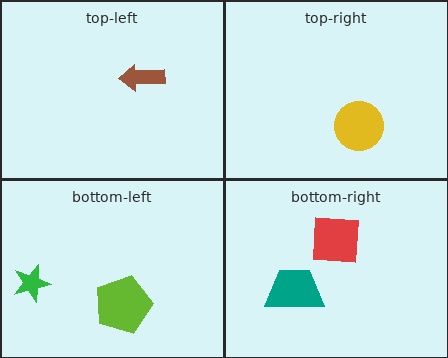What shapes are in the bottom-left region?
The green star, the lime pentagon.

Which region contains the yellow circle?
The top-right region.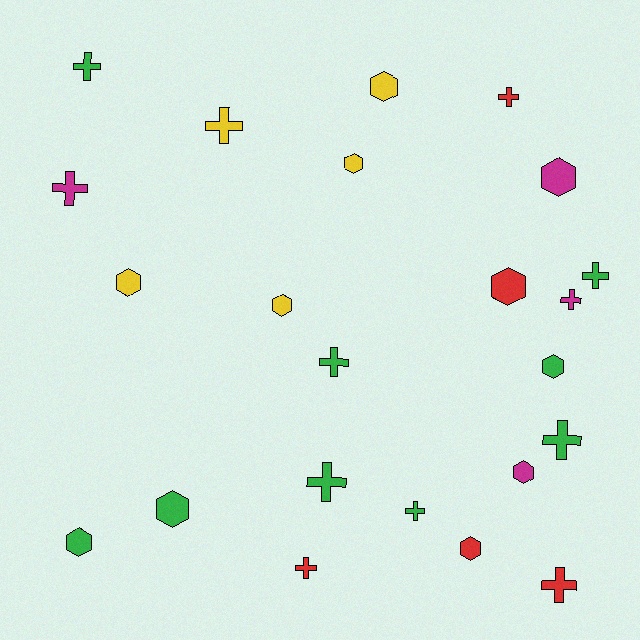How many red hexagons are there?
There are 2 red hexagons.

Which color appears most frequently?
Green, with 9 objects.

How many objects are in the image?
There are 23 objects.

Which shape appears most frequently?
Cross, with 12 objects.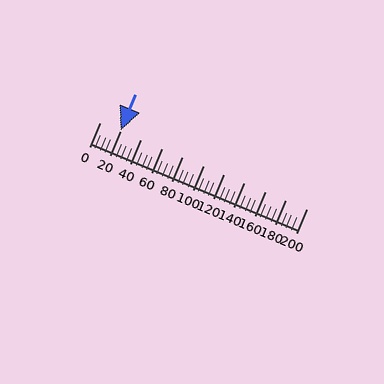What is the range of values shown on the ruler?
The ruler shows values from 0 to 200.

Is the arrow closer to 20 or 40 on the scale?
The arrow is closer to 20.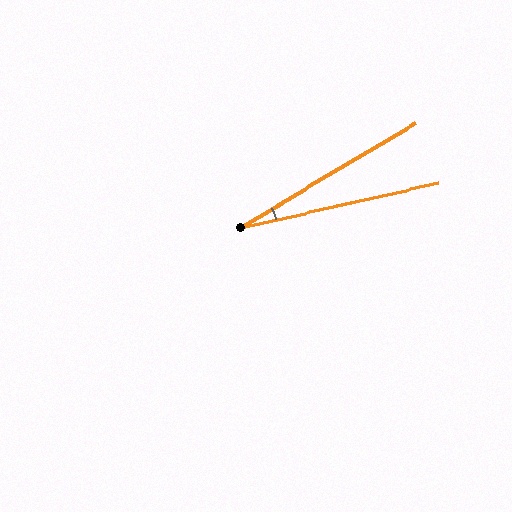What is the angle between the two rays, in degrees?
Approximately 18 degrees.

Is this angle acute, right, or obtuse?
It is acute.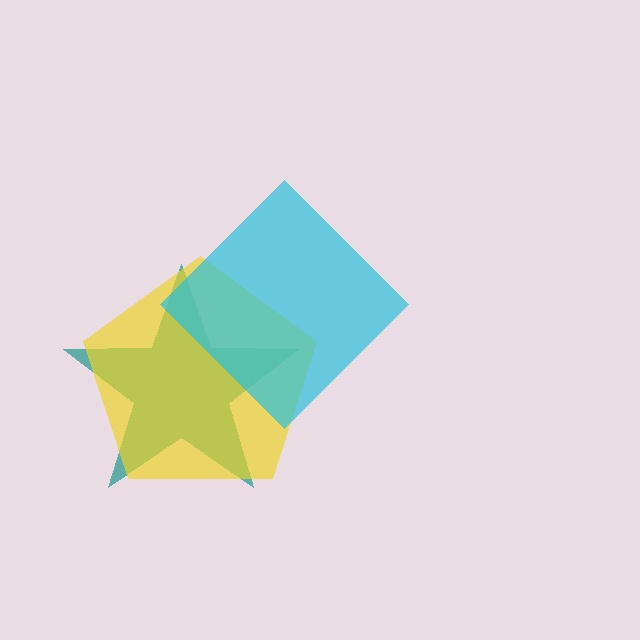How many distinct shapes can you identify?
There are 3 distinct shapes: a teal star, a yellow pentagon, a cyan diamond.